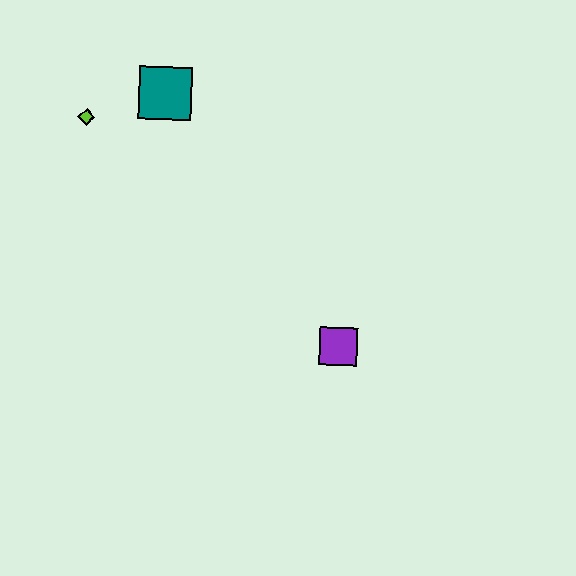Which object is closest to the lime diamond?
The teal square is closest to the lime diamond.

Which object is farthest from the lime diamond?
The purple square is farthest from the lime diamond.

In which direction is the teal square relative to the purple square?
The teal square is above the purple square.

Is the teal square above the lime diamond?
Yes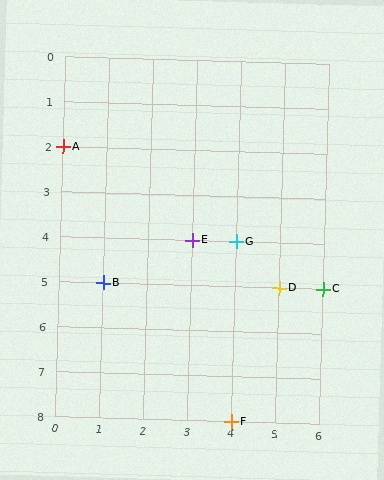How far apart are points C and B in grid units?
Points C and B are 5 columns apart.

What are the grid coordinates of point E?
Point E is at grid coordinates (3, 4).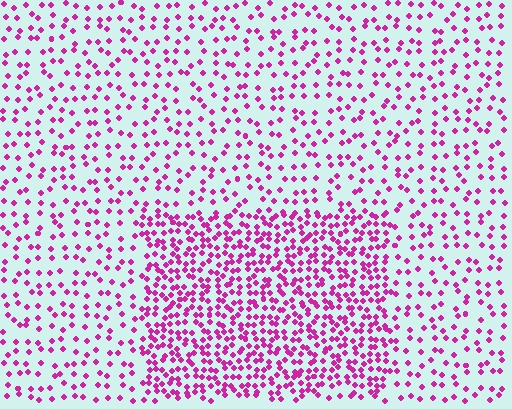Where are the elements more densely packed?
The elements are more densely packed inside the rectangle boundary.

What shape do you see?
I see a rectangle.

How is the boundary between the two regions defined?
The boundary is defined by a change in element density (approximately 2.3x ratio). All elements are the same color, size, and shape.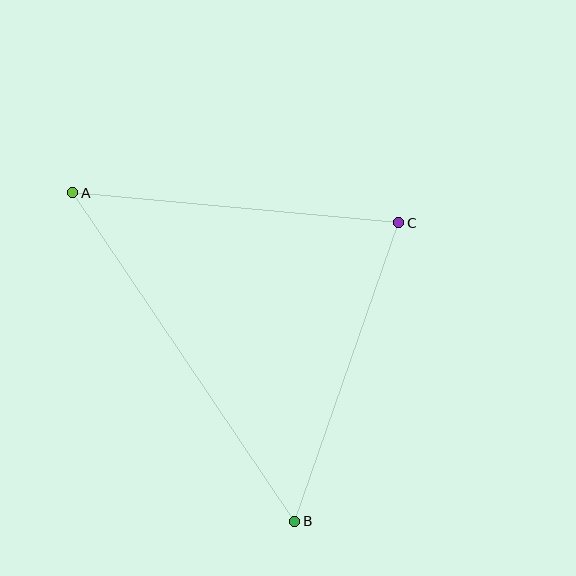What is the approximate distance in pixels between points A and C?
The distance between A and C is approximately 327 pixels.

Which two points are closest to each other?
Points B and C are closest to each other.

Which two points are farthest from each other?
Points A and B are farthest from each other.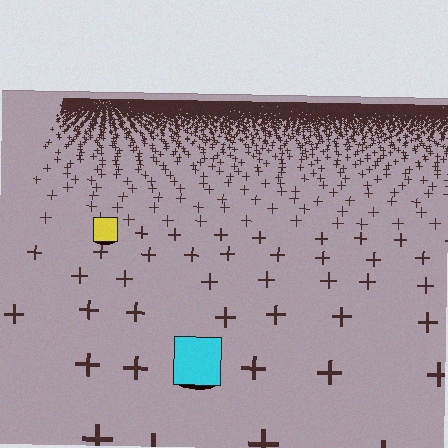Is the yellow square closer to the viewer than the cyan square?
No. The cyan square is closer — you can tell from the texture gradient: the ground texture is coarser near it.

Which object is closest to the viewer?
The cyan square is closest. The texture marks near it are larger and more spread out.